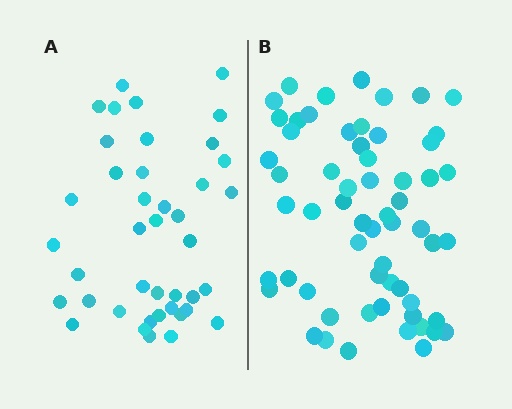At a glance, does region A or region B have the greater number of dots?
Region B (the right region) has more dots.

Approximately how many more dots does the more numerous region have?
Region B has approximately 20 more dots than region A.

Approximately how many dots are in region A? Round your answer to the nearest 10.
About 40 dots. (The exact count is 41, which rounds to 40.)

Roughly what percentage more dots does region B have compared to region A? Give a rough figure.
About 45% more.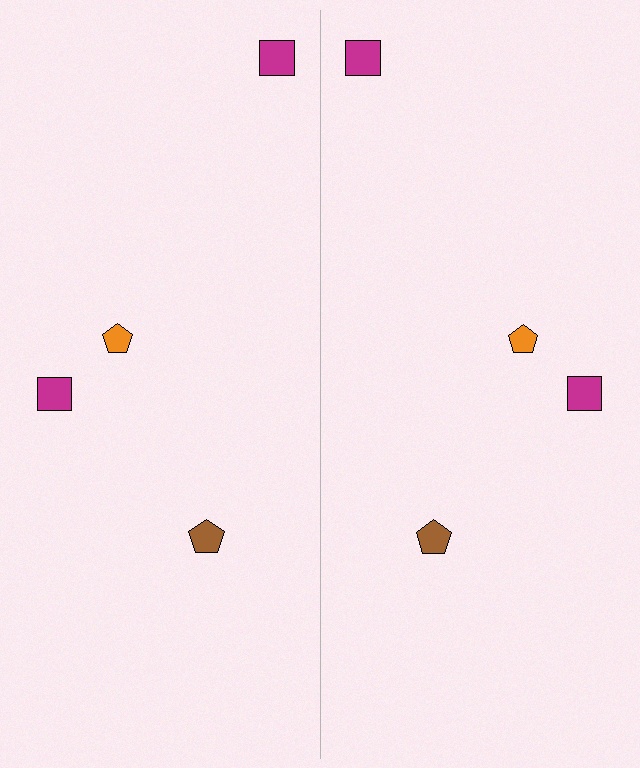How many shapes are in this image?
There are 8 shapes in this image.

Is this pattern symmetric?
Yes, this pattern has bilateral (reflection) symmetry.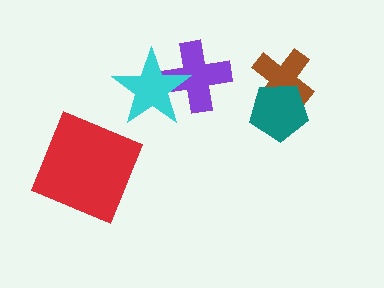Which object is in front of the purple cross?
The cyan star is in front of the purple cross.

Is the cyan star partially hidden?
No, no other shape covers it.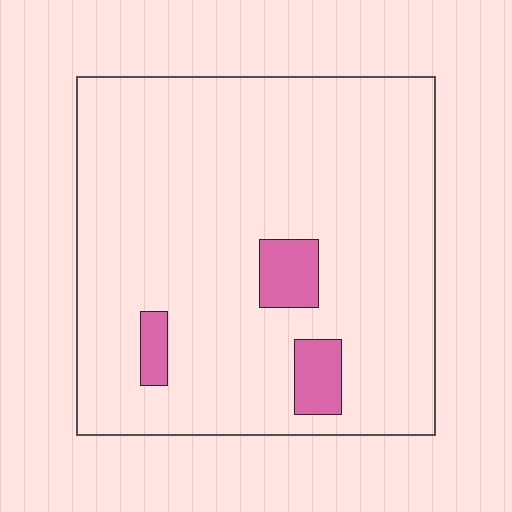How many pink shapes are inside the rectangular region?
3.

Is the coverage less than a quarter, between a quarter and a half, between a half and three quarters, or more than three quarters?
Less than a quarter.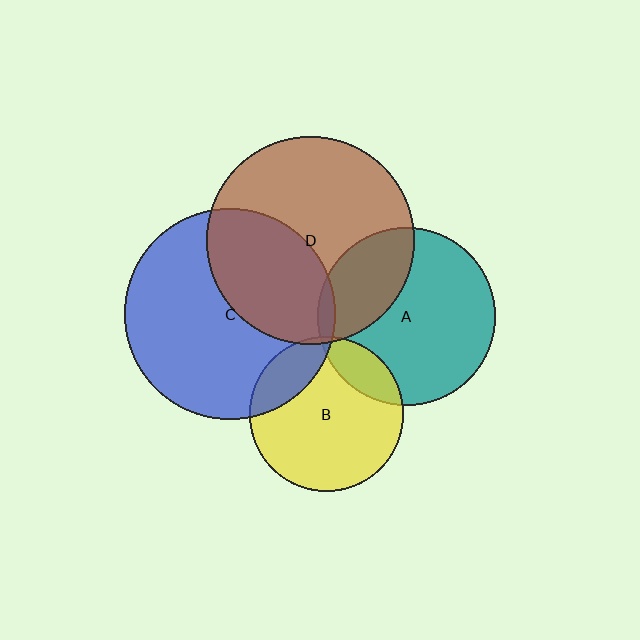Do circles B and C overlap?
Yes.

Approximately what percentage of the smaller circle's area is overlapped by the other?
Approximately 20%.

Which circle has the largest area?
Circle C (blue).